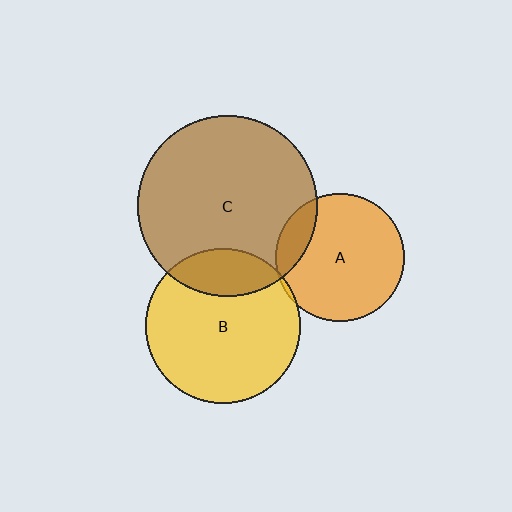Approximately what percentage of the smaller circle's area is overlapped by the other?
Approximately 5%.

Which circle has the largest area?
Circle C (brown).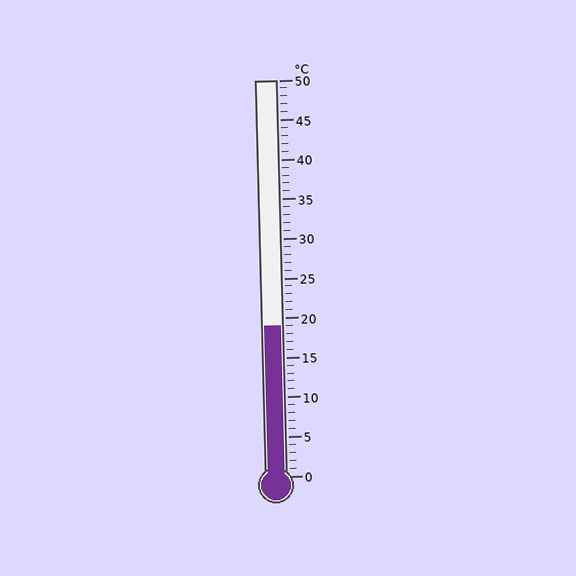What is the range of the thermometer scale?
The thermometer scale ranges from 0°C to 50°C.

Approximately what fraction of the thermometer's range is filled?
The thermometer is filled to approximately 40% of its range.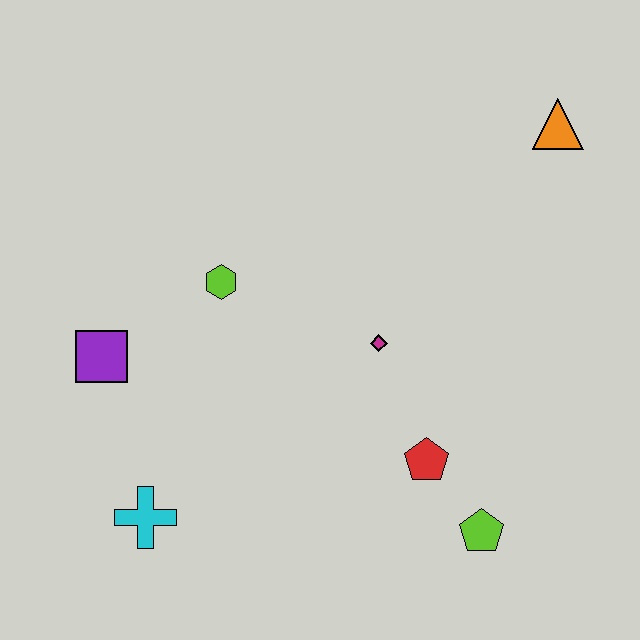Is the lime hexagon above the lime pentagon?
Yes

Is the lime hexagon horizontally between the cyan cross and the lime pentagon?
Yes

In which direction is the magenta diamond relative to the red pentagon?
The magenta diamond is above the red pentagon.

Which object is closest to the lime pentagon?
The red pentagon is closest to the lime pentagon.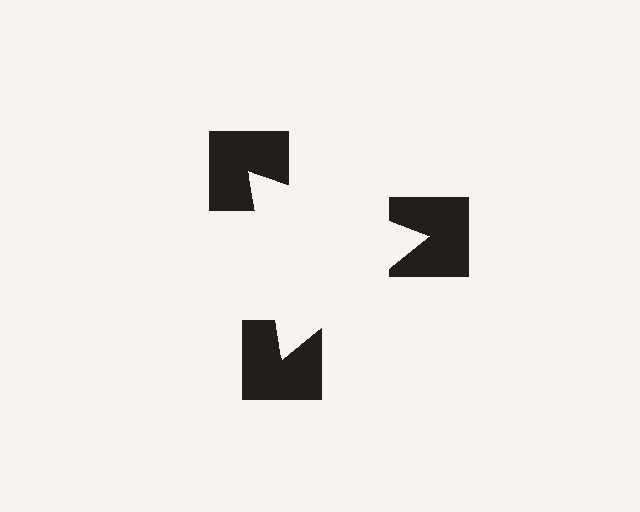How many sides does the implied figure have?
3 sides.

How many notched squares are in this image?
There are 3 — one at each vertex of the illusory triangle.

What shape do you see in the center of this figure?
An illusory triangle — its edges are inferred from the aligned wedge cuts in the notched squares, not physically drawn.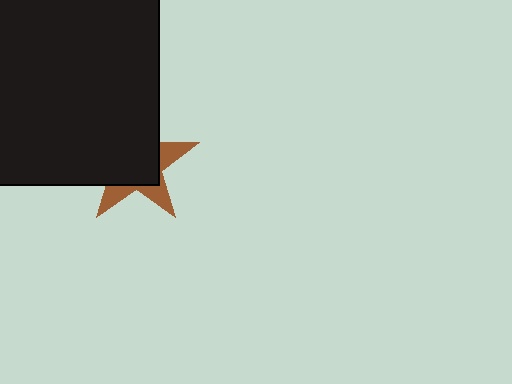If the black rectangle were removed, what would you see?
You would see the complete brown star.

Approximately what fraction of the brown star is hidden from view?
Roughly 65% of the brown star is hidden behind the black rectangle.